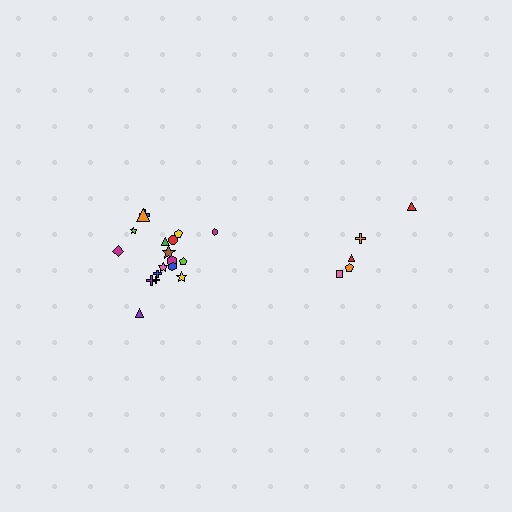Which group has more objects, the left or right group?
The left group.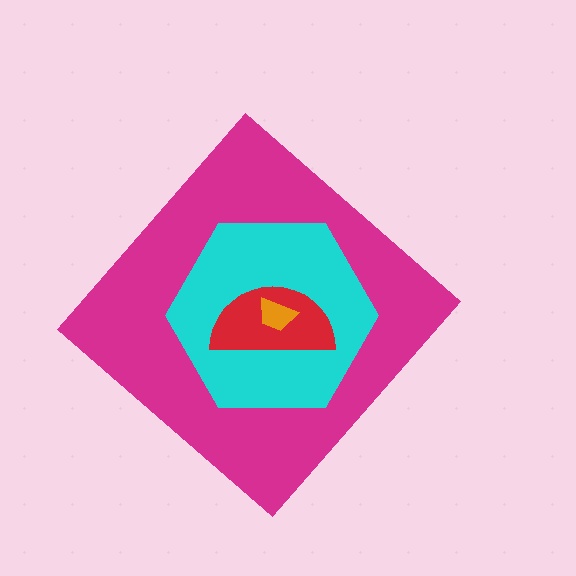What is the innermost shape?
The orange trapezoid.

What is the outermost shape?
The magenta diamond.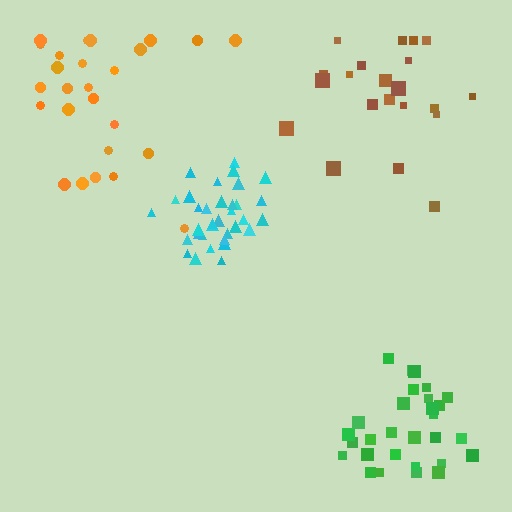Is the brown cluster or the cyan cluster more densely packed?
Cyan.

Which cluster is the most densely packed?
Cyan.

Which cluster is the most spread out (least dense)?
Orange.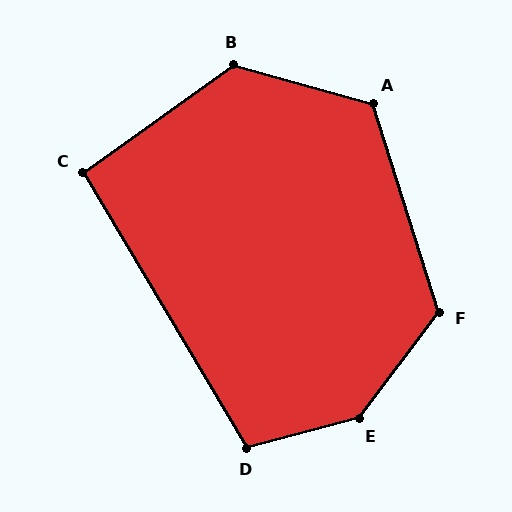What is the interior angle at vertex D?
Approximately 106 degrees (obtuse).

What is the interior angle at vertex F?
Approximately 125 degrees (obtuse).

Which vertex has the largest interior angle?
E, at approximately 142 degrees.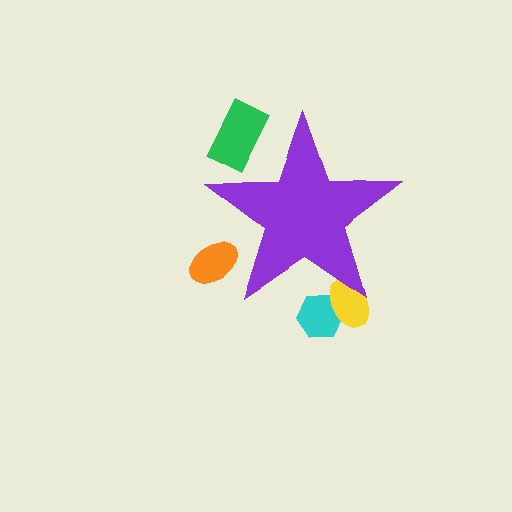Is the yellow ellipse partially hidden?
Yes, the yellow ellipse is partially hidden behind the purple star.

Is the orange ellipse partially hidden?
Yes, the orange ellipse is partially hidden behind the purple star.